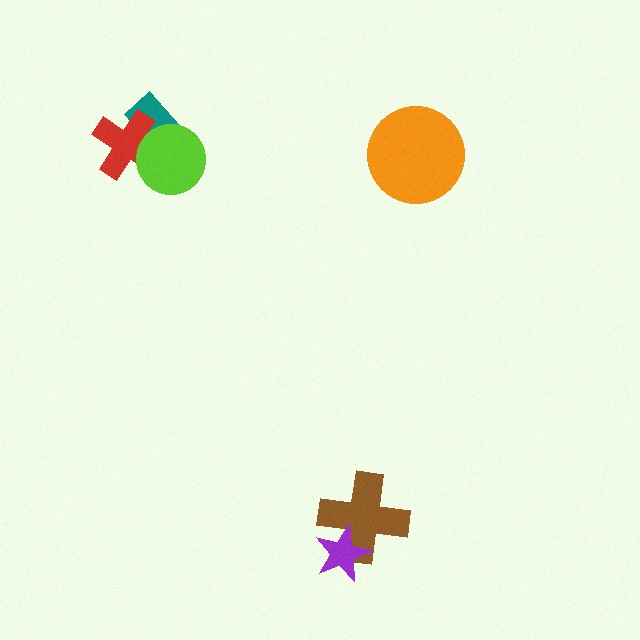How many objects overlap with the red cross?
2 objects overlap with the red cross.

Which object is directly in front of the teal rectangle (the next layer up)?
The red cross is directly in front of the teal rectangle.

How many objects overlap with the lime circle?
2 objects overlap with the lime circle.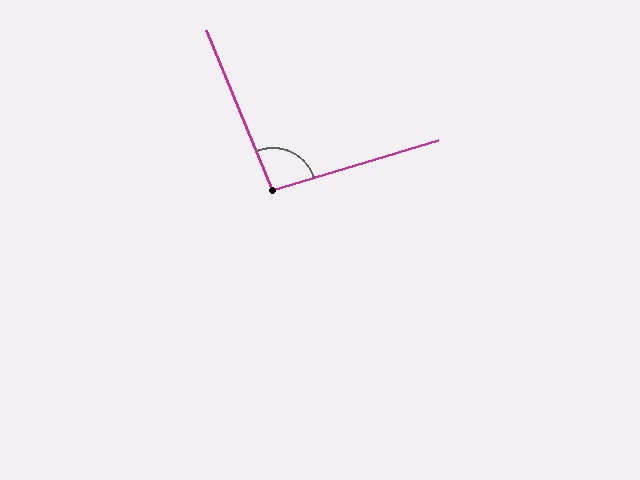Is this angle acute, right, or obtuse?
It is obtuse.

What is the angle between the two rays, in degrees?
Approximately 96 degrees.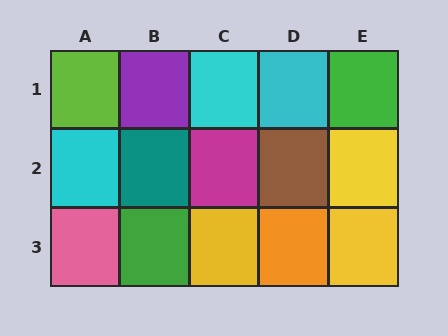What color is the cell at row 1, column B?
Purple.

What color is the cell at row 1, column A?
Lime.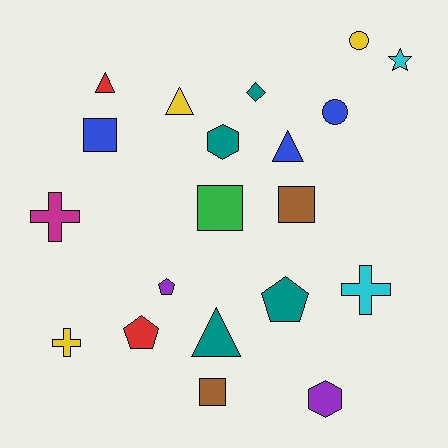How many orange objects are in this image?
There are no orange objects.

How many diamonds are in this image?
There is 1 diamond.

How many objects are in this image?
There are 20 objects.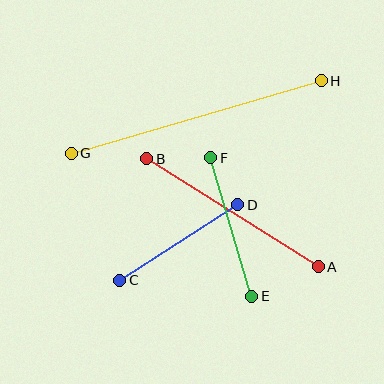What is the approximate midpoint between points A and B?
The midpoint is at approximately (232, 213) pixels.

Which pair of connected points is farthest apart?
Points G and H are farthest apart.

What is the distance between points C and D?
The distance is approximately 140 pixels.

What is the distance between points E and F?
The distance is approximately 144 pixels.